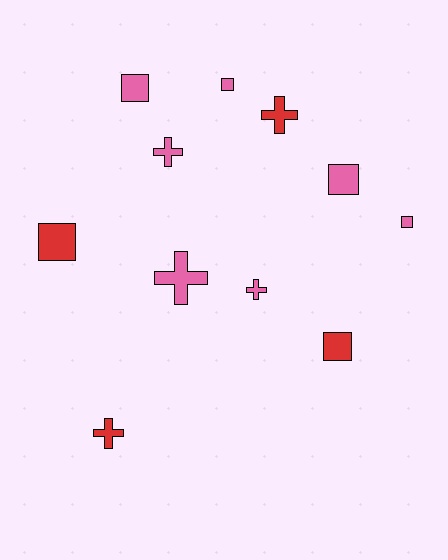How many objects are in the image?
There are 11 objects.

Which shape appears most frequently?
Square, with 6 objects.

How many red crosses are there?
There are 2 red crosses.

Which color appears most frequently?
Pink, with 7 objects.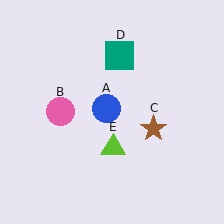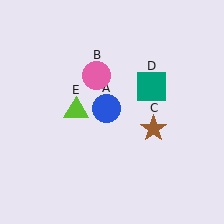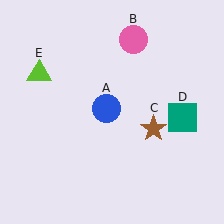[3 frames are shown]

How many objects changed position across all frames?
3 objects changed position: pink circle (object B), teal square (object D), lime triangle (object E).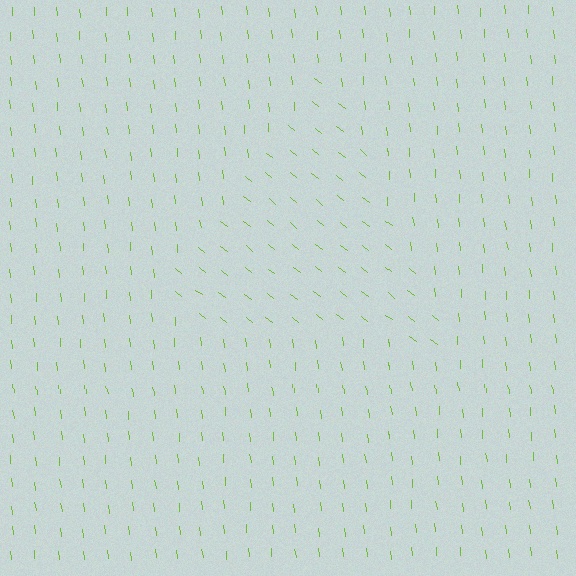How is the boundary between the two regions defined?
The boundary is defined purely by a change in line orientation (approximately 45 degrees difference). All lines are the same color and thickness.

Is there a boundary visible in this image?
Yes, there is a texture boundary formed by a change in line orientation.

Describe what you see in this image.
The image is filled with small lime line segments. A triangle region in the image has lines oriented differently from the surrounding lines, creating a visible texture boundary.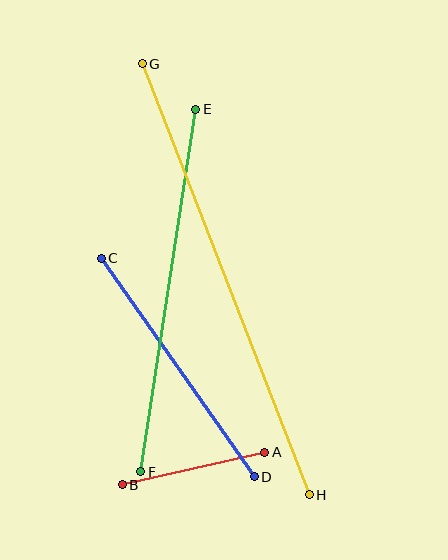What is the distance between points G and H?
The distance is approximately 462 pixels.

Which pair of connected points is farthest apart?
Points G and H are farthest apart.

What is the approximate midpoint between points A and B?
The midpoint is at approximately (194, 468) pixels.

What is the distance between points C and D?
The distance is approximately 266 pixels.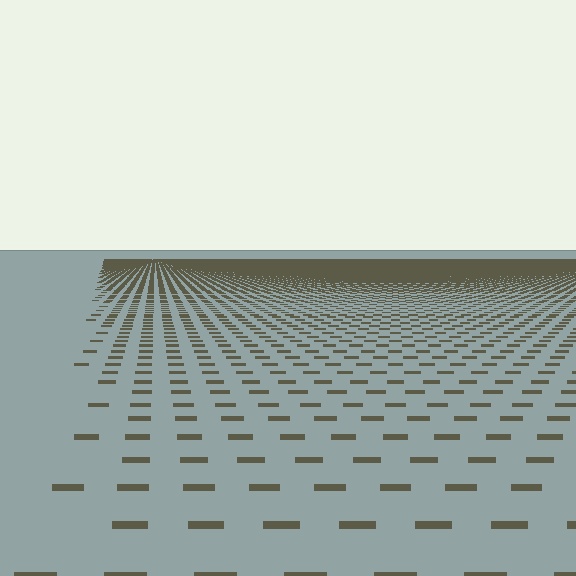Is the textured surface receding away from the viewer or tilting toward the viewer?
The surface is receding away from the viewer. Texture elements get smaller and denser toward the top.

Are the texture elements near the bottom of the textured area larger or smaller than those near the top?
Larger. Near the bottom, elements are closer to the viewer and appear at a bigger on-screen size.